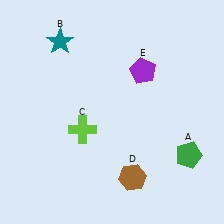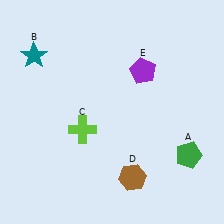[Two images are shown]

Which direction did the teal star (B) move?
The teal star (B) moved left.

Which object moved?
The teal star (B) moved left.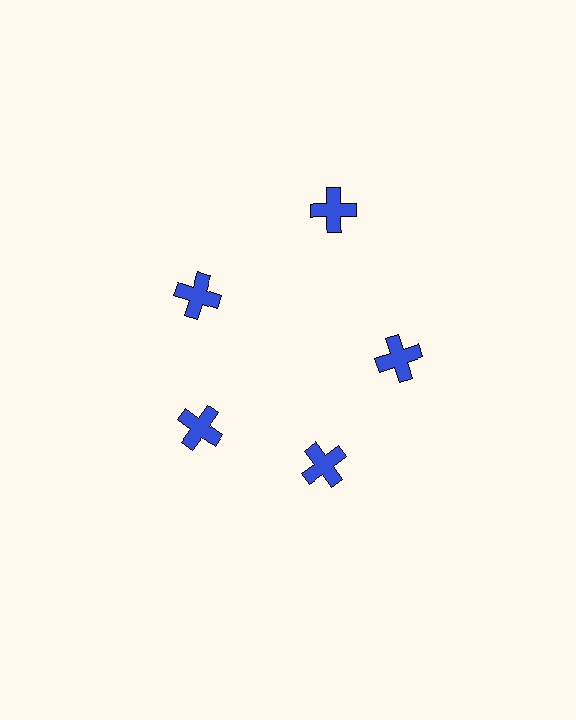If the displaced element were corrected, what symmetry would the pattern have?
It would have 5-fold rotational symmetry — the pattern would map onto itself every 72 degrees.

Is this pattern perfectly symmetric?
No. The 5 blue crosses are arranged in a ring, but one element near the 1 o'clock position is pushed outward from the center, breaking the 5-fold rotational symmetry.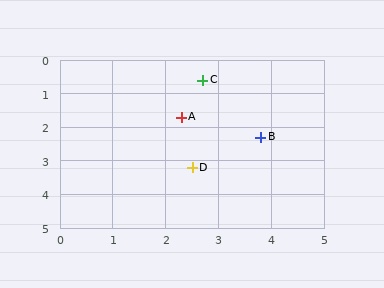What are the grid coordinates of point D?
Point D is at approximately (2.5, 3.2).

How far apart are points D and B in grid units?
Points D and B are about 1.6 grid units apart.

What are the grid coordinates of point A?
Point A is at approximately (2.3, 1.7).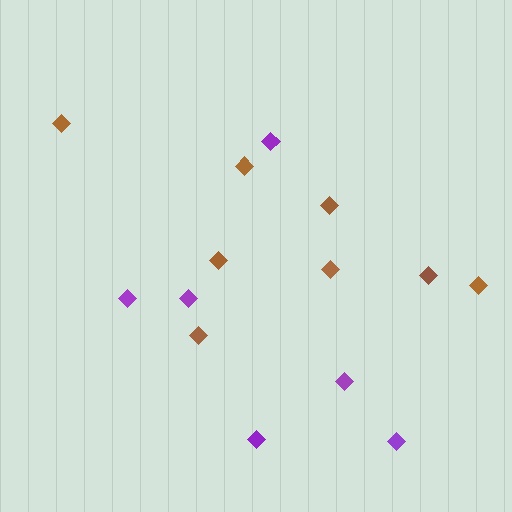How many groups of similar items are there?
There are 2 groups: one group of purple diamonds (6) and one group of brown diamonds (8).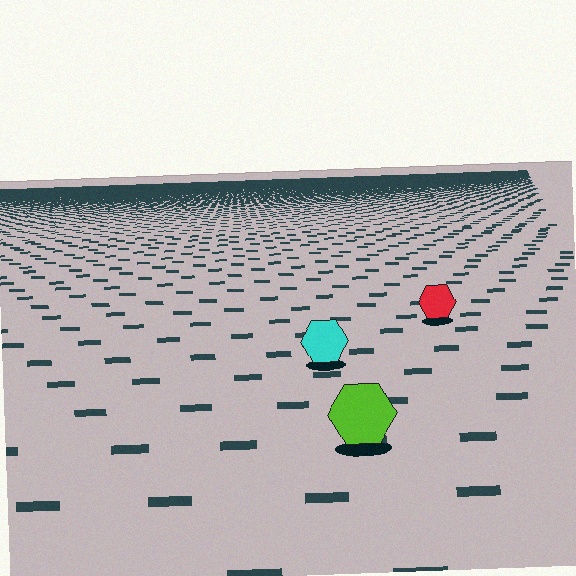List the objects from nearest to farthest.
From nearest to farthest: the lime hexagon, the cyan hexagon, the red hexagon.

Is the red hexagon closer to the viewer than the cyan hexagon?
No. The cyan hexagon is closer — you can tell from the texture gradient: the ground texture is coarser near it.